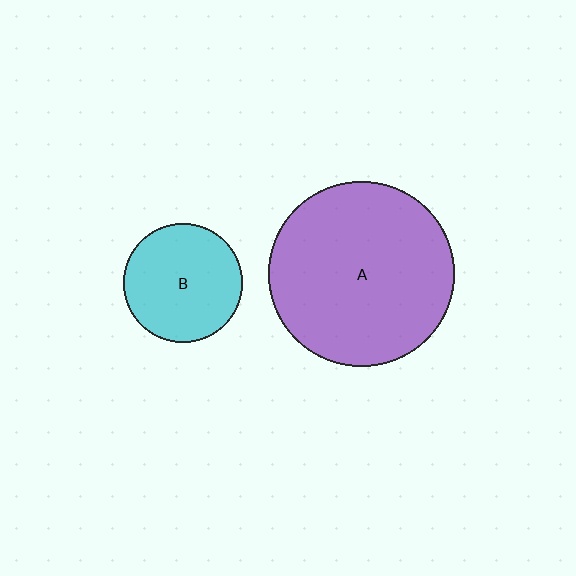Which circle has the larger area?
Circle A (purple).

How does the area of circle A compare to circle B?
Approximately 2.4 times.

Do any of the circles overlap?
No, none of the circles overlap.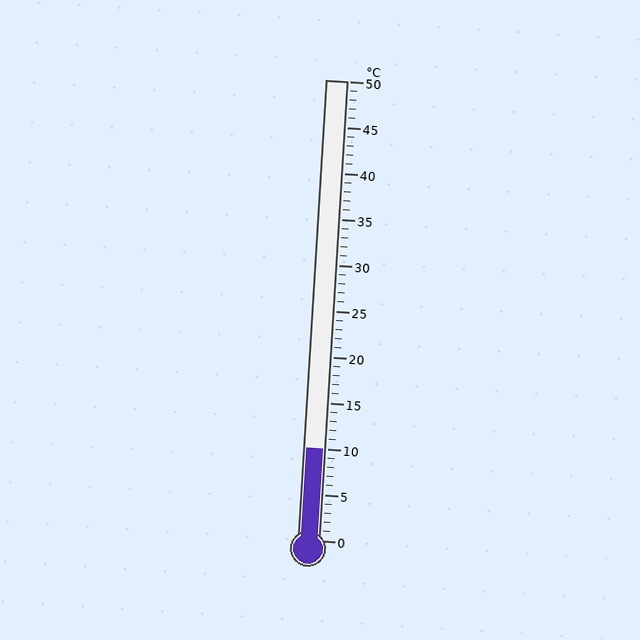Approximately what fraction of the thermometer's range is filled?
The thermometer is filled to approximately 20% of its range.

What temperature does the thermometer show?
The thermometer shows approximately 10°C.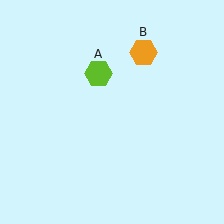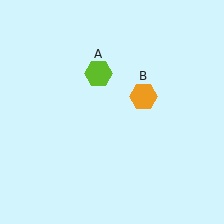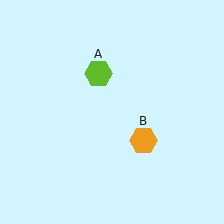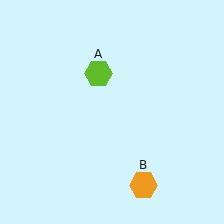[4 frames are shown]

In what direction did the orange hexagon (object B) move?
The orange hexagon (object B) moved down.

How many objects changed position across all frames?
1 object changed position: orange hexagon (object B).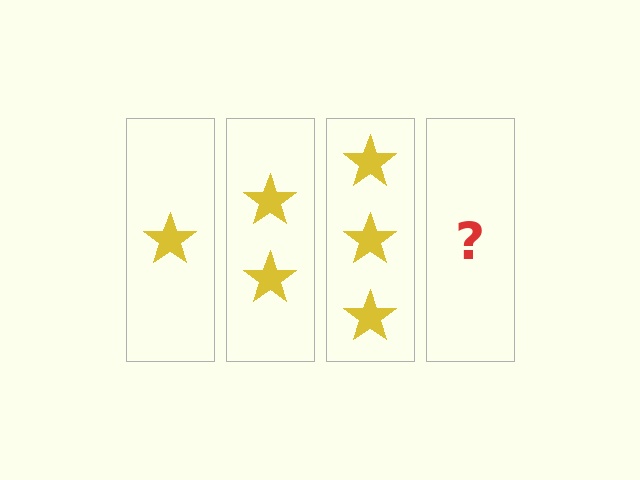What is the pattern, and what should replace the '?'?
The pattern is that each step adds one more star. The '?' should be 4 stars.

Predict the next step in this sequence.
The next step is 4 stars.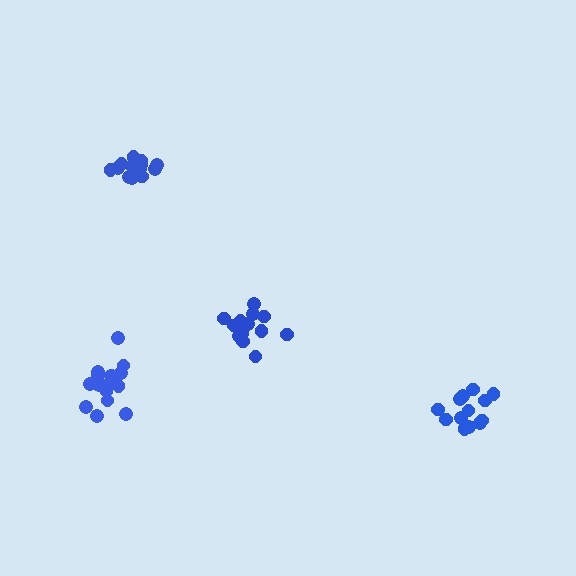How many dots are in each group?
Group 1: 16 dots, Group 2: 14 dots, Group 3: 13 dots, Group 4: 18 dots (61 total).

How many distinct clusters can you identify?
There are 4 distinct clusters.